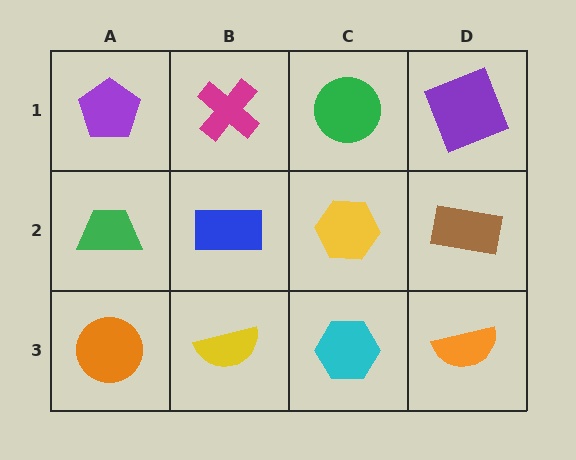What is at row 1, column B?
A magenta cross.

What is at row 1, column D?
A purple square.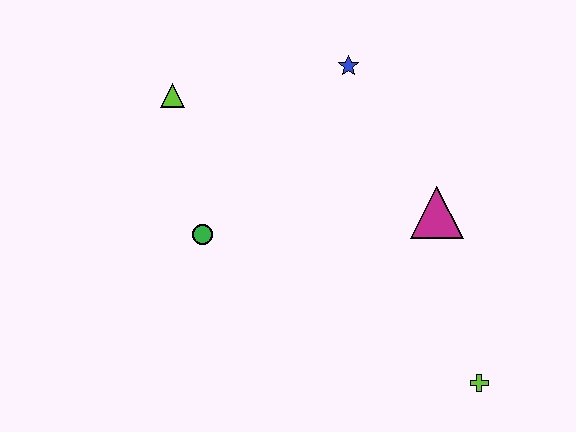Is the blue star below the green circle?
No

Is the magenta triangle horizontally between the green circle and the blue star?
No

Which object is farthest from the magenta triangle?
The lime triangle is farthest from the magenta triangle.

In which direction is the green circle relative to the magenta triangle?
The green circle is to the left of the magenta triangle.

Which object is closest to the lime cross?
The magenta triangle is closest to the lime cross.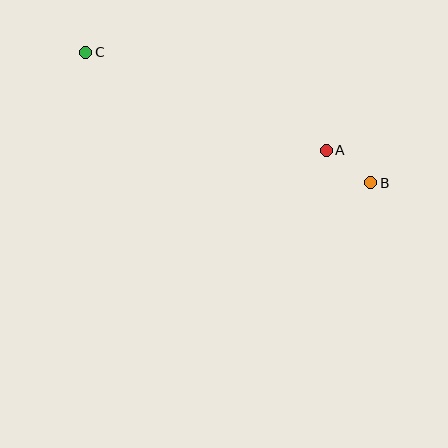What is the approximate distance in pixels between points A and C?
The distance between A and C is approximately 260 pixels.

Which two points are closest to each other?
Points A and B are closest to each other.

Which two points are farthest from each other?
Points B and C are farthest from each other.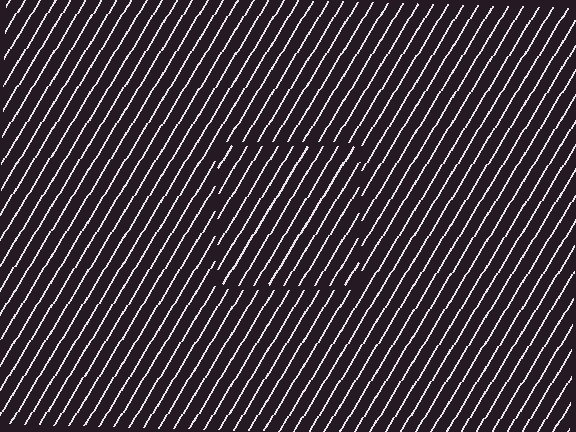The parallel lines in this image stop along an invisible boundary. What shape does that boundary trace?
An illusory square. The interior of the shape contains the same grating, shifted by half a period — the contour is defined by the phase discontinuity where line-ends from the inner and outer gratings abut.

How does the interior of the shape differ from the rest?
The interior of the shape contains the same grating, shifted by half a period — the contour is defined by the phase discontinuity where line-ends from the inner and outer gratings abut.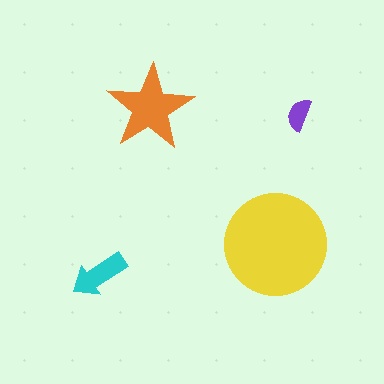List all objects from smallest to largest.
The purple semicircle, the cyan arrow, the orange star, the yellow circle.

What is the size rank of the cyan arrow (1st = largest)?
3rd.